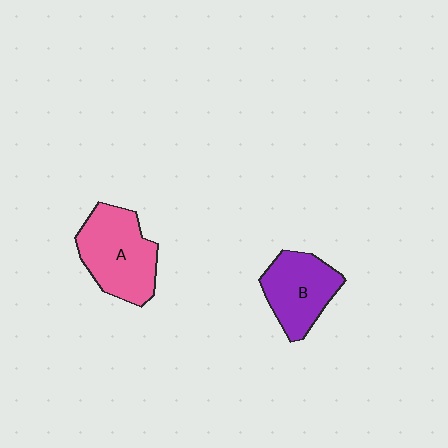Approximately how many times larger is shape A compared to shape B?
Approximately 1.2 times.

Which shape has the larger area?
Shape A (pink).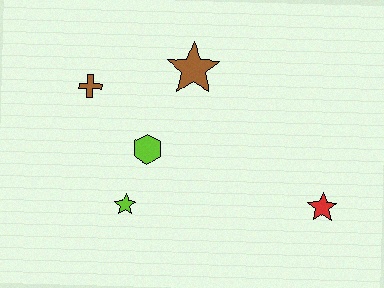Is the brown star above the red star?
Yes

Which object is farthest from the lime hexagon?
The red star is farthest from the lime hexagon.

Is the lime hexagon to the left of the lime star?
No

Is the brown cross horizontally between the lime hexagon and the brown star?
No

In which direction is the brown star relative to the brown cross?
The brown star is to the right of the brown cross.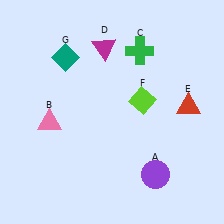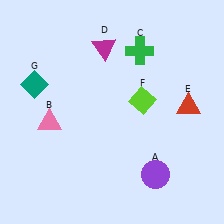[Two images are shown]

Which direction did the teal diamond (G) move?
The teal diamond (G) moved left.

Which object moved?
The teal diamond (G) moved left.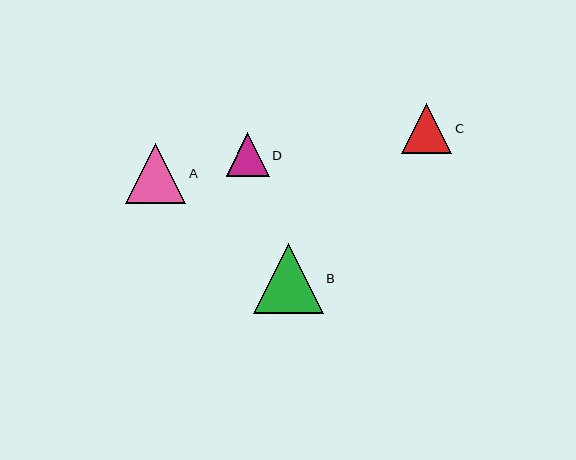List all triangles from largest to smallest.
From largest to smallest: B, A, C, D.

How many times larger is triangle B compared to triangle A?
Triangle B is approximately 1.2 times the size of triangle A.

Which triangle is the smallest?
Triangle D is the smallest with a size of approximately 43 pixels.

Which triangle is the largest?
Triangle B is the largest with a size of approximately 70 pixels.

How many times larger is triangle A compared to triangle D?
Triangle A is approximately 1.4 times the size of triangle D.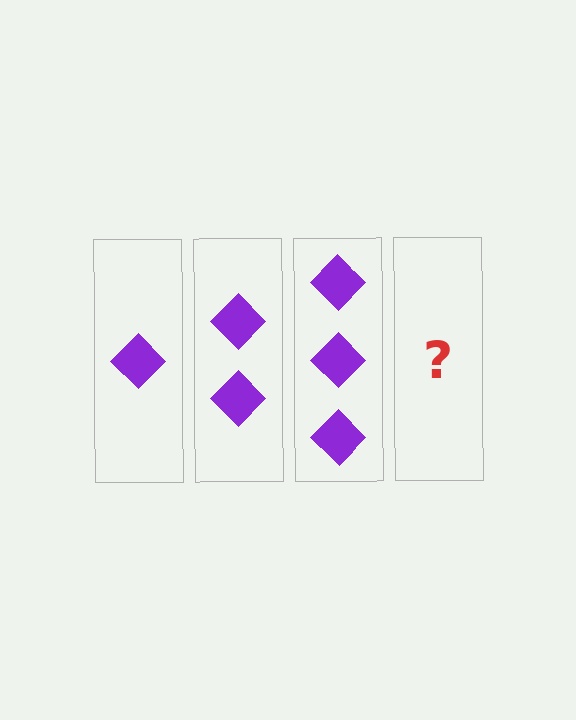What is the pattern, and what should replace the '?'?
The pattern is that each step adds one more diamond. The '?' should be 4 diamonds.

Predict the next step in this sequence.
The next step is 4 diamonds.